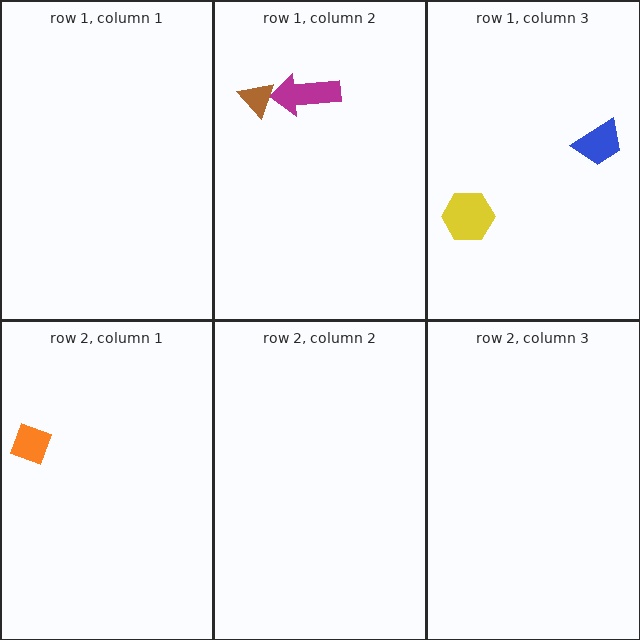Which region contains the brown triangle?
The row 1, column 2 region.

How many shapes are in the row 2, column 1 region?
1.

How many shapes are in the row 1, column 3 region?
2.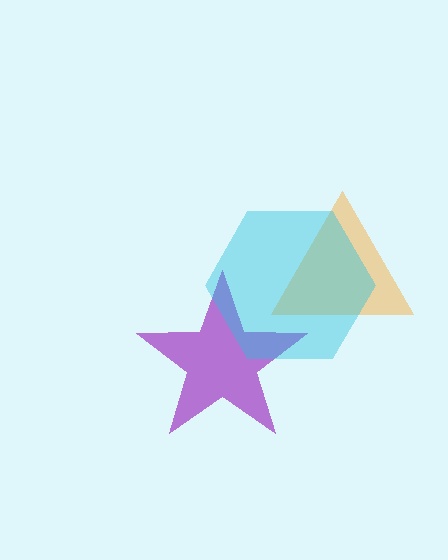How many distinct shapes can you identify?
There are 3 distinct shapes: a purple star, an orange triangle, a cyan hexagon.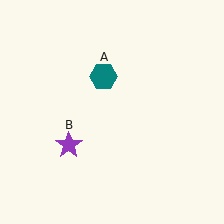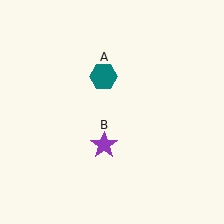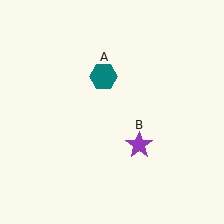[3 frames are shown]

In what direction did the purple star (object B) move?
The purple star (object B) moved right.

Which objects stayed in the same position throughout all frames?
Teal hexagon (object A) remained stationary.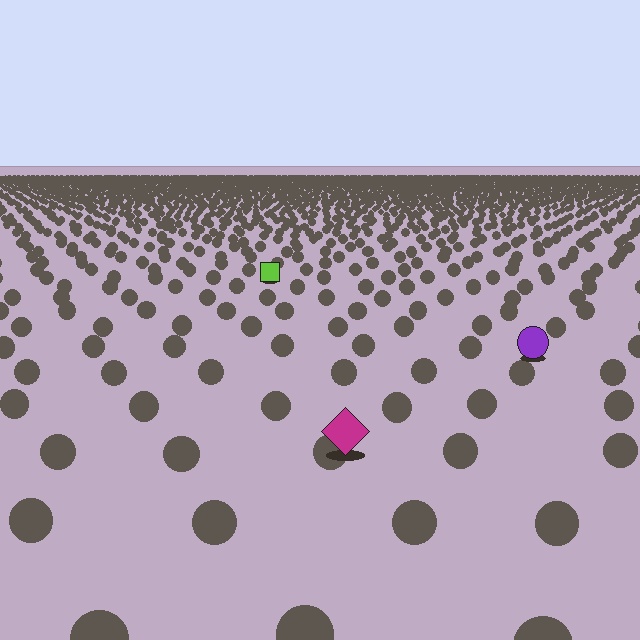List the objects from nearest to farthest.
From nearest to farthest: the magenta diamond, the purple circle, the lime square.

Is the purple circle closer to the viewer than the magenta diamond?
No. The magenta diamond is closer — you can tell from the texture gradient: the ground texture is coarser near it.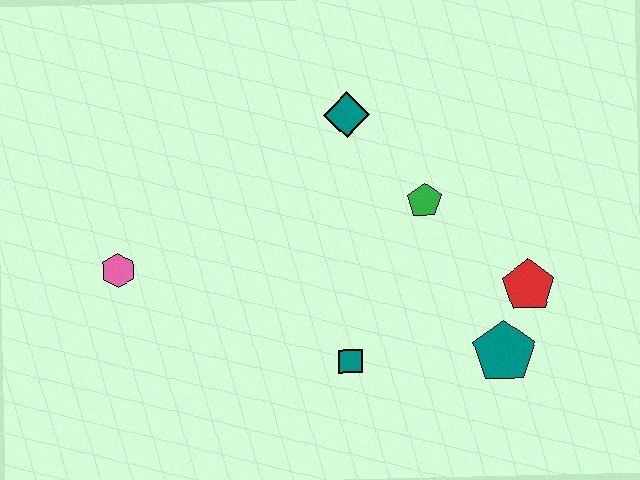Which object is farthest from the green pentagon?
The pink hexagon is farthest from the green pentagon.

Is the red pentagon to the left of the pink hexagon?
No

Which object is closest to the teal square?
The teal pentagon is closest to the teal square.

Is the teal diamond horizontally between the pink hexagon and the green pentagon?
Yes